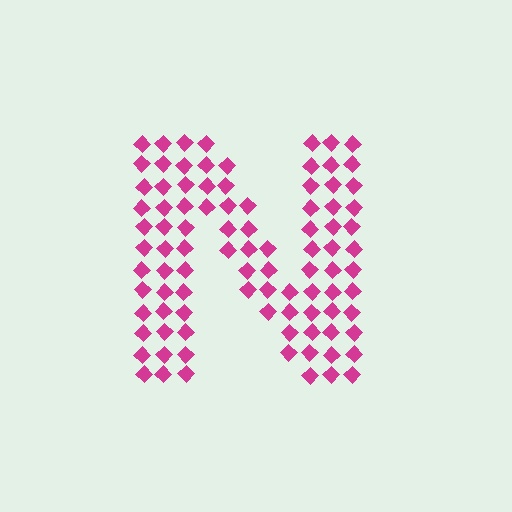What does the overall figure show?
The overall figure shows the letter N.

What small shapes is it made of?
It is made of small diamonds.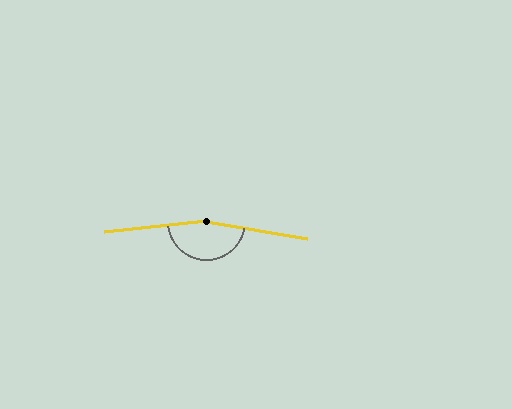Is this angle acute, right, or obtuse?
It is obtuse.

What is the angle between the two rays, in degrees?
Approximately 165 degrees.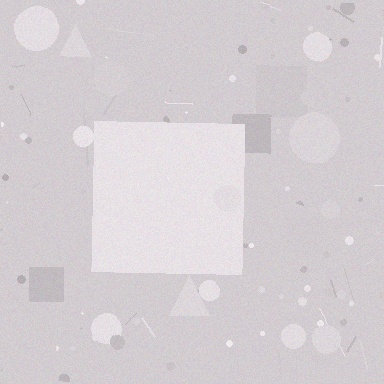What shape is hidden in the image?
A square is hidden in the image.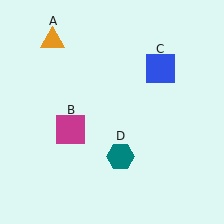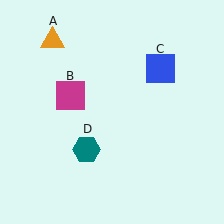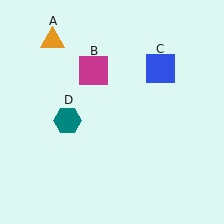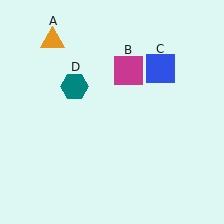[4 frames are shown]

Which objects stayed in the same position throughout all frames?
Orange triangle (object A) and blue square (object C) remained stationary.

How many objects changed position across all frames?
2 objects changed position: magenta square (object B), teal hexagon (object D).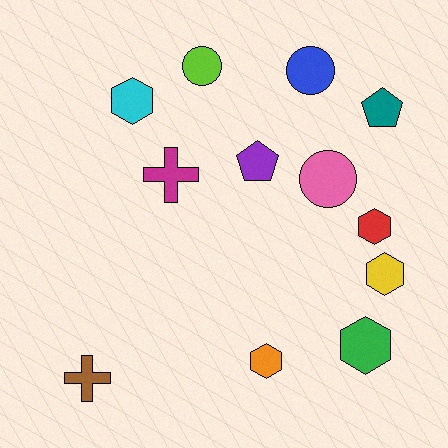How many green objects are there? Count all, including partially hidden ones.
There is 1 green object.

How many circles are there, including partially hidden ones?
There are 3 circles.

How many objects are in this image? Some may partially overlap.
There are 12 objects.